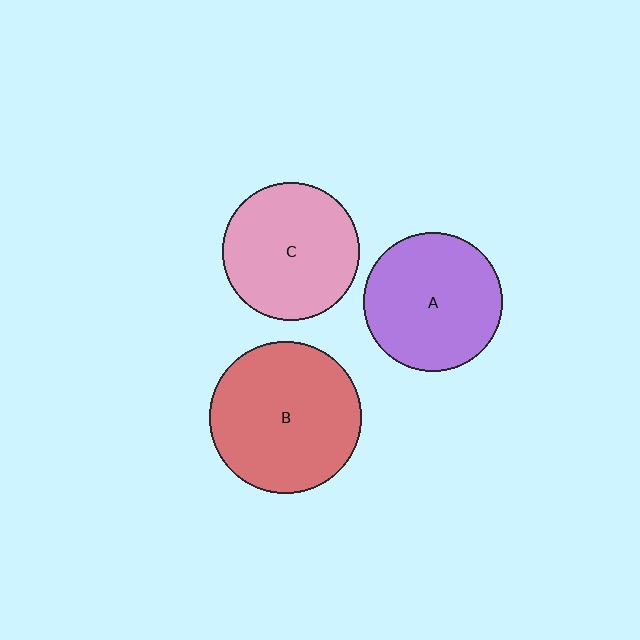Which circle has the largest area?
Circle B (red).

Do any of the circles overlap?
No, none of the circles overlap.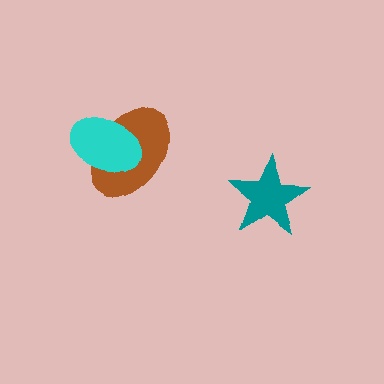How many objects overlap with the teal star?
0 objects overlap with the teal star.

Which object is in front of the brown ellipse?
The cyan ellipse is in front of the brown ellipse.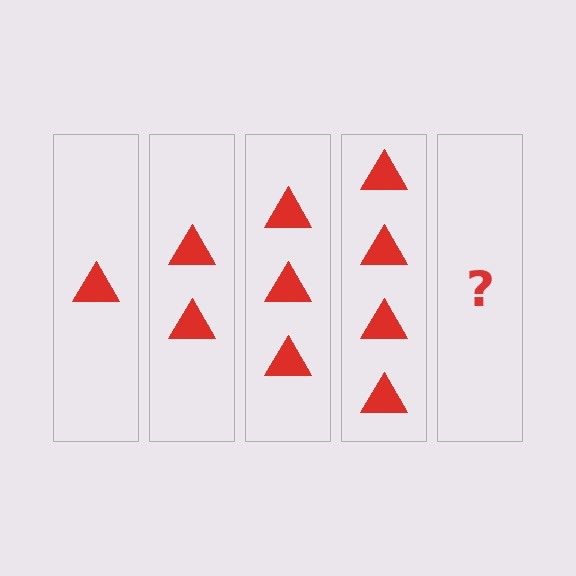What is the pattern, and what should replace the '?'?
The pattern is that each step adds one more triangle. The '?' should be 5 triangles.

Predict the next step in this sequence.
The next step is 5 triangles.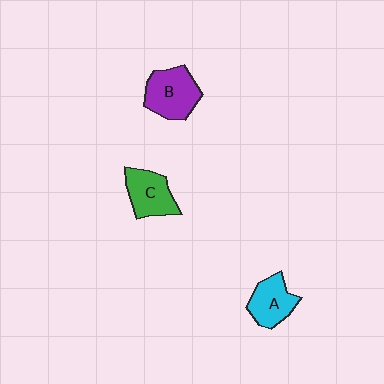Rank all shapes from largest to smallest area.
From largest to smallest: B (purple), C (green), A (cyan).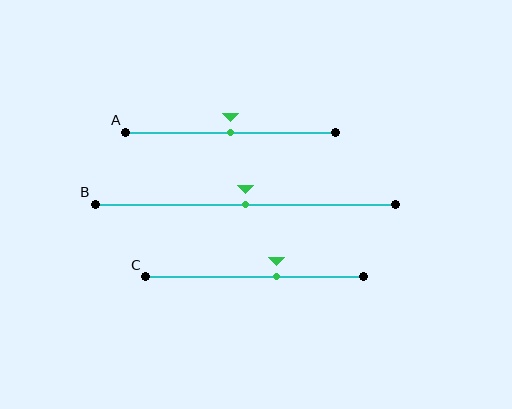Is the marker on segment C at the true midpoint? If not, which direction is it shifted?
No, the marker on segment C is shifted to the right by about 10% of the segment length.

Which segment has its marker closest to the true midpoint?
Segment A has its marker closest to the true midpoint.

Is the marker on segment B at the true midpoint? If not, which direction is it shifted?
Yes, the marker on segment B is at the true midpoint.